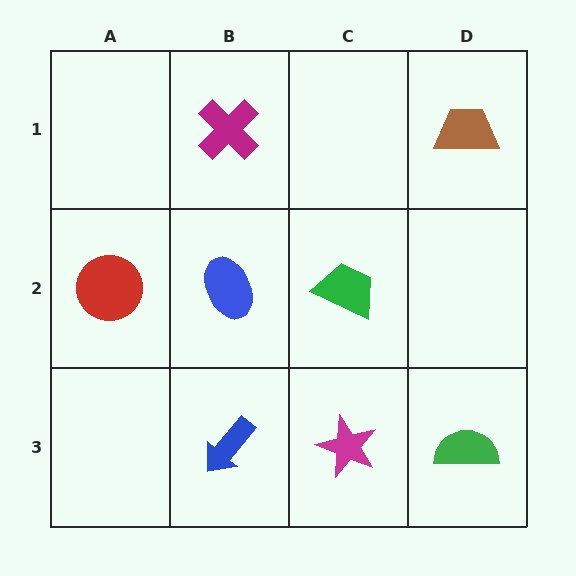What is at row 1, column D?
A brown trapezoid.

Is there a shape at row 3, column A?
No, that cell is empty.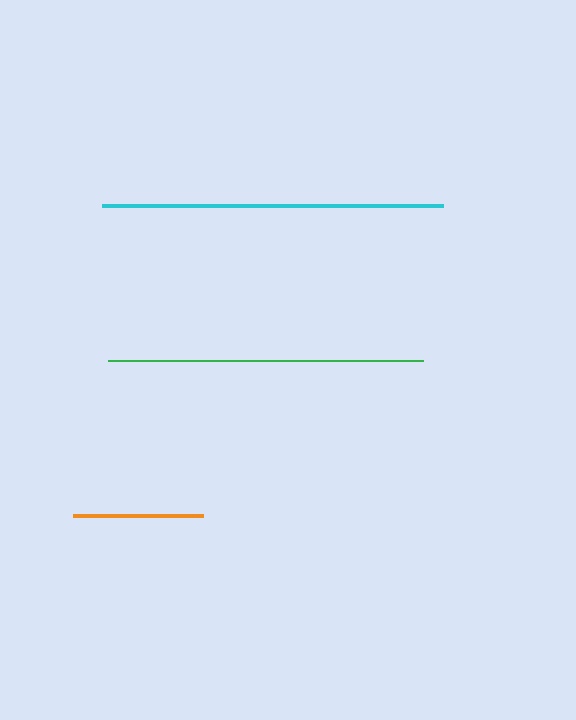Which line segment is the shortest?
The orange line is the shortest at approximately 130 pixels.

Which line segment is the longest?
The cyan line is the longest at approximately 342 pixels.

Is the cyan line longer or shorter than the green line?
The cyan line is longer than the green line.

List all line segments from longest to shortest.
From longest to shortest: cyan, green, orange.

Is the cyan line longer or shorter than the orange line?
The cyan line is longer than the orange line.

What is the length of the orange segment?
The orange segment is approximately 130 pixels long.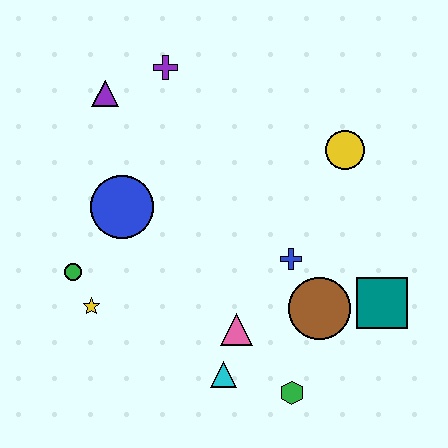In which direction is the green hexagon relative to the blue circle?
The green hexagon is below the blue circle.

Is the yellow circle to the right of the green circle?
Yes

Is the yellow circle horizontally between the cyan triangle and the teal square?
Yes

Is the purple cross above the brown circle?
Yes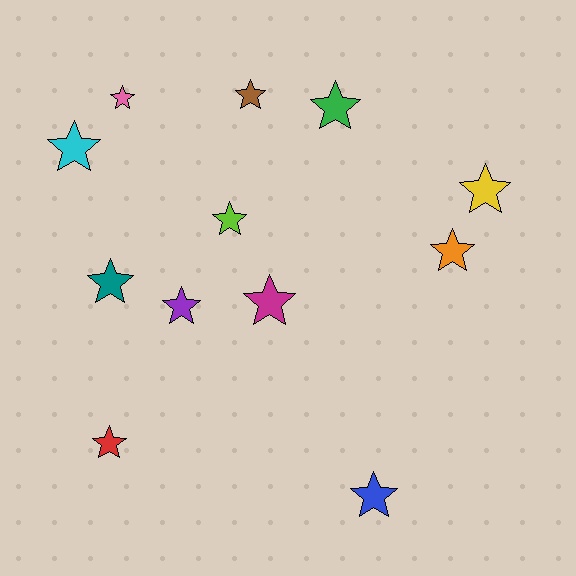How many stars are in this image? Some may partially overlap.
There are 12 stars.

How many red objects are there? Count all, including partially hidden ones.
There is 1 red object.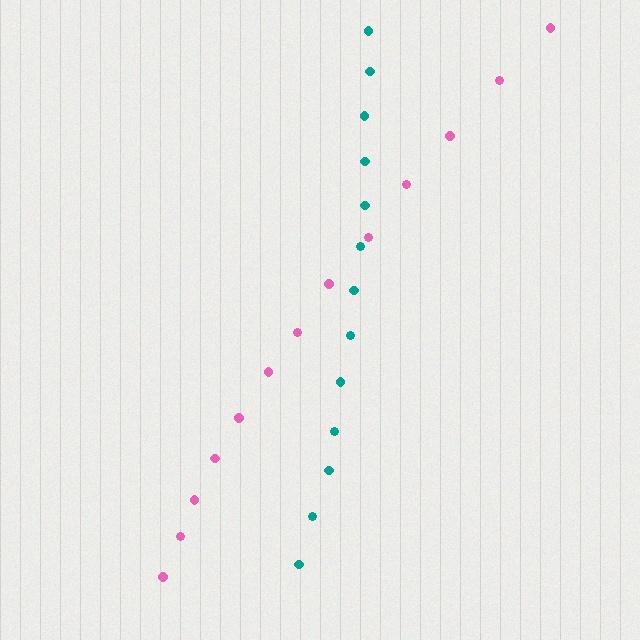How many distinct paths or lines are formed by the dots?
There are 2 distinct paths.